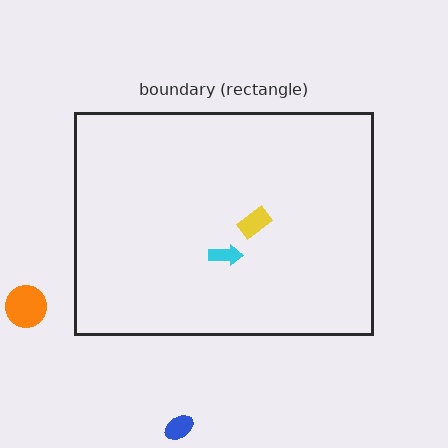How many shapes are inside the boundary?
2 inside, 2 outside.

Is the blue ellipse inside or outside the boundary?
Outside.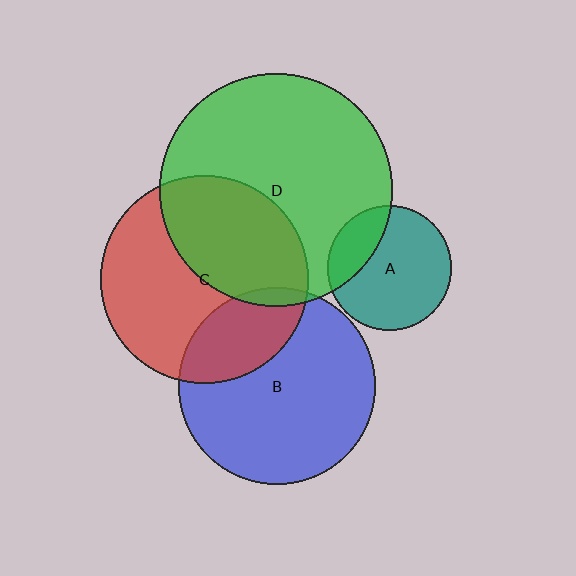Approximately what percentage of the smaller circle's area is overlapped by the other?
Approximately 40%.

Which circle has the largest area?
Circle D (green).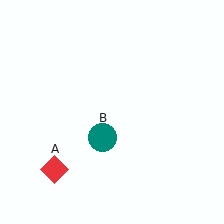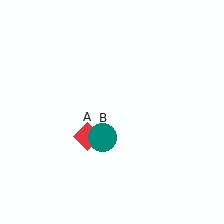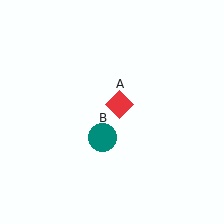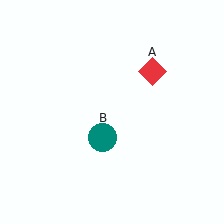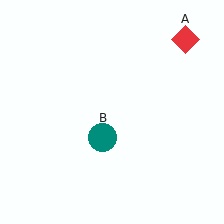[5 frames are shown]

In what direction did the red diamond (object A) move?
The red diamond (object A) moved up and to the right.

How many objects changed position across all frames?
1 object changed position: red diamond (object A).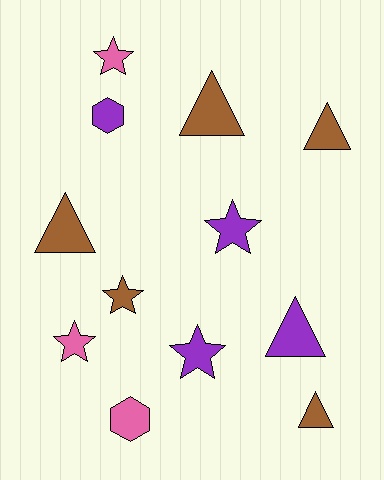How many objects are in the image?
There are 12 objects.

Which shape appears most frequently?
Star, with 5 objects.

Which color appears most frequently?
Brown, with 5 objects.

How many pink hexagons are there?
There is 1 pink hexagon.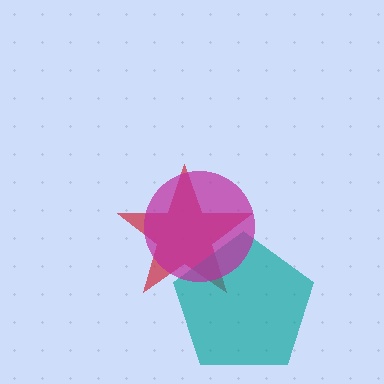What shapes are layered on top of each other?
The layered shapes are: a red star, a teal pentagon, a magenta circle.